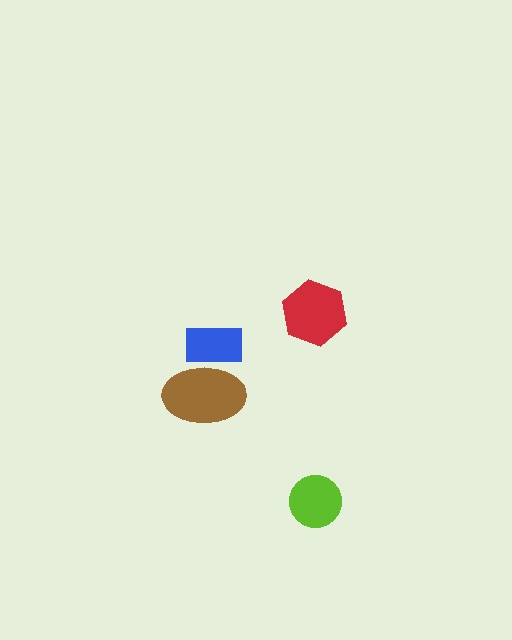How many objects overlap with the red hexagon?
0 objects overlap with the red hexagon.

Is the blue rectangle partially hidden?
Yes, it is partially covered by another shape.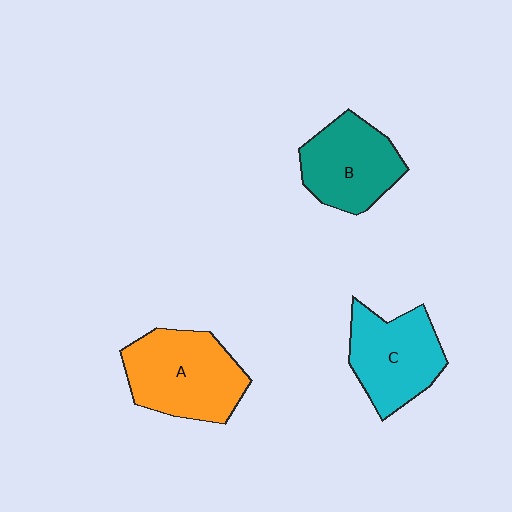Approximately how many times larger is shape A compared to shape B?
Approximately 1.2 times.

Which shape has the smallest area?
Shape B (teal).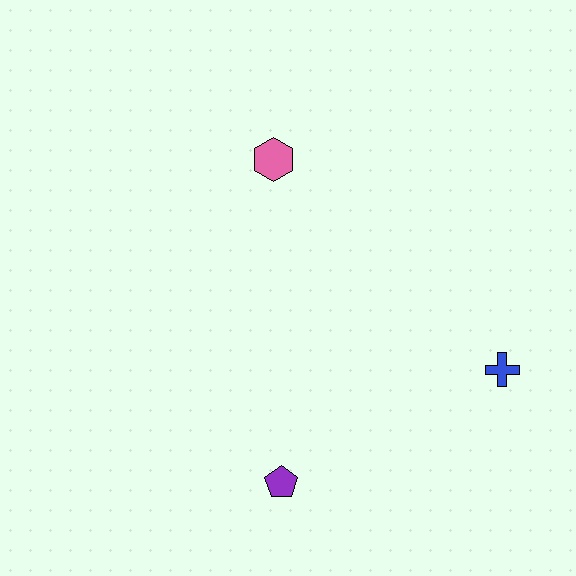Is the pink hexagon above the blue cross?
Yes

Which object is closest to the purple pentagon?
The blue cross is closest to the purple pentagon.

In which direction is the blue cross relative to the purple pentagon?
The blue cross is to the right of the purple pentagon.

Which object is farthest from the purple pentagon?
The pink hexagon is farthest from the purple pentagon.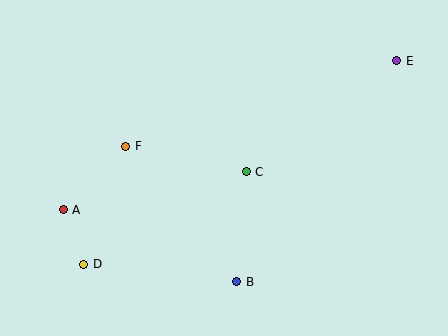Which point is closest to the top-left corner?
Point F is closest to the top-left corner.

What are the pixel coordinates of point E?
Point E is at (397, 61).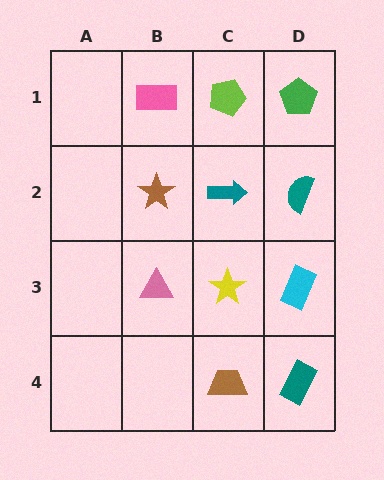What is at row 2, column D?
A teal semicircle.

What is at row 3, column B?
A pink triangle.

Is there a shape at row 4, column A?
No, that cell is empty.